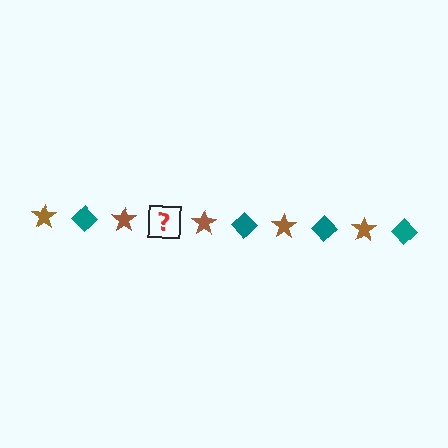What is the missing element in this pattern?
The missing element is a teal diamond.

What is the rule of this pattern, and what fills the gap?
The rule is that the pattern alternates between brown star and teal diamond. The gap should be filled with a teal diamond.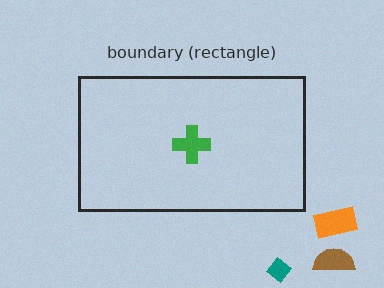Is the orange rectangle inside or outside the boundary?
Outside.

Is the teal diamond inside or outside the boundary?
Outside.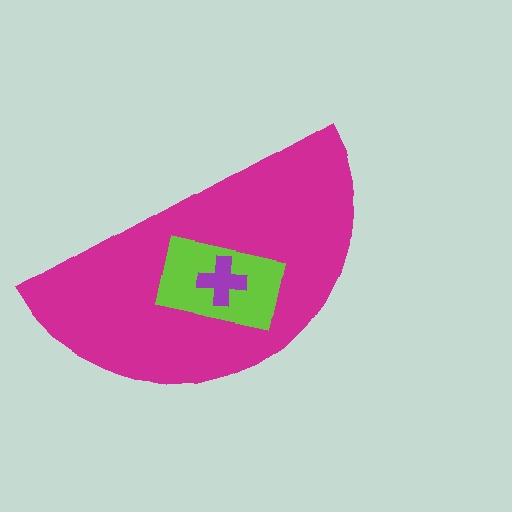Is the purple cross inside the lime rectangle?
Yes.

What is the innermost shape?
The purple cross.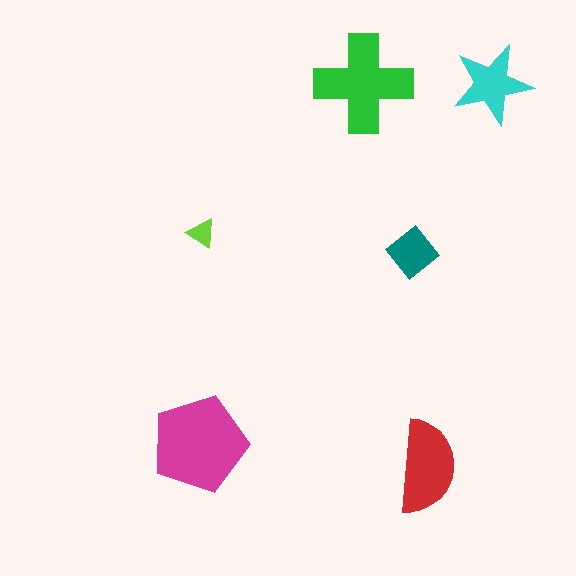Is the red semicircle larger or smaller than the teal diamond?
Larger.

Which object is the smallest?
The lime triangle.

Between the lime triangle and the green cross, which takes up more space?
The green cross.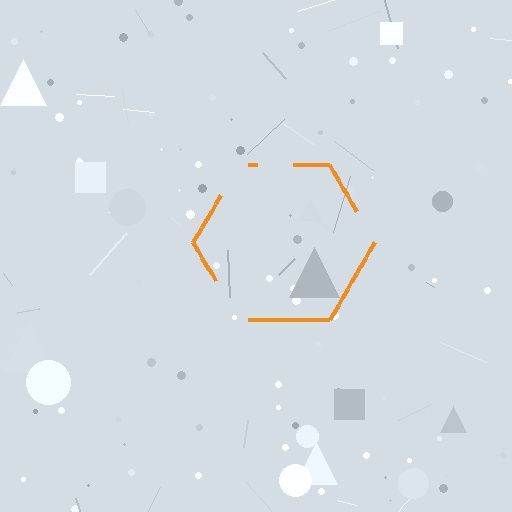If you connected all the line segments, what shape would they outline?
They would outline a hexagon.